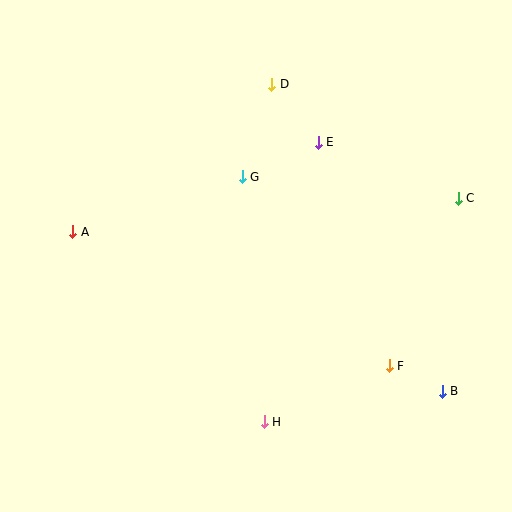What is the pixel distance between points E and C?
The distance between E and C is 151 pixels.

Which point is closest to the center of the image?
Point G at (242, 177) is closest to the center.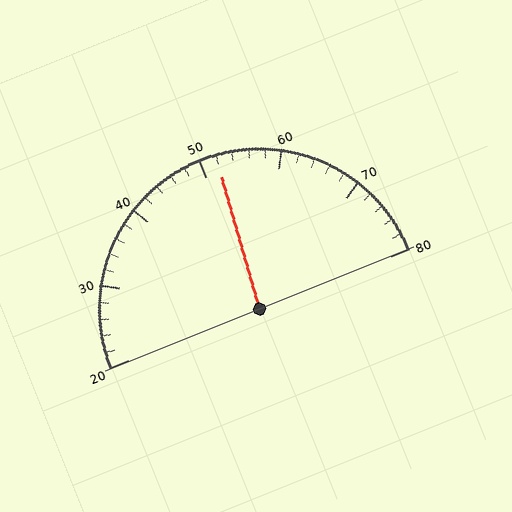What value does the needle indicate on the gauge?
The needle indicates approximately 52.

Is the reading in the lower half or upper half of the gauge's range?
The reading is in the upper half of the range (20 to 80).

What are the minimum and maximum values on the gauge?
The gauge ranges from 20 to 80.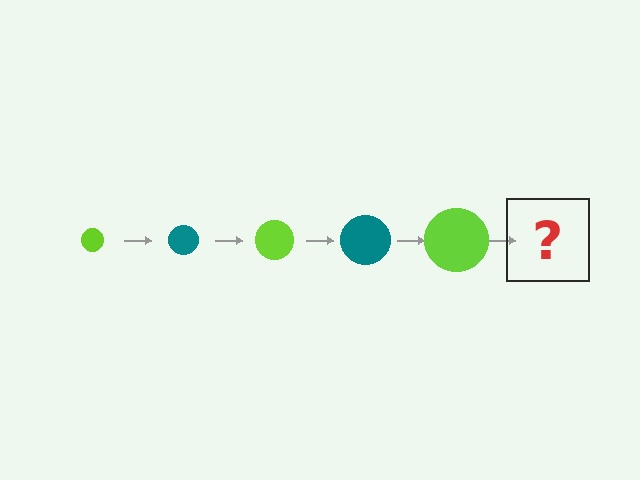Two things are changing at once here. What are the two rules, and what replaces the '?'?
The two rules are that the circle grows larger each step and the color cycles through lime and teal. The '?' should be a teal circle, larger than the previous one.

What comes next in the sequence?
The next element should be a teal circle, larger than the previous one.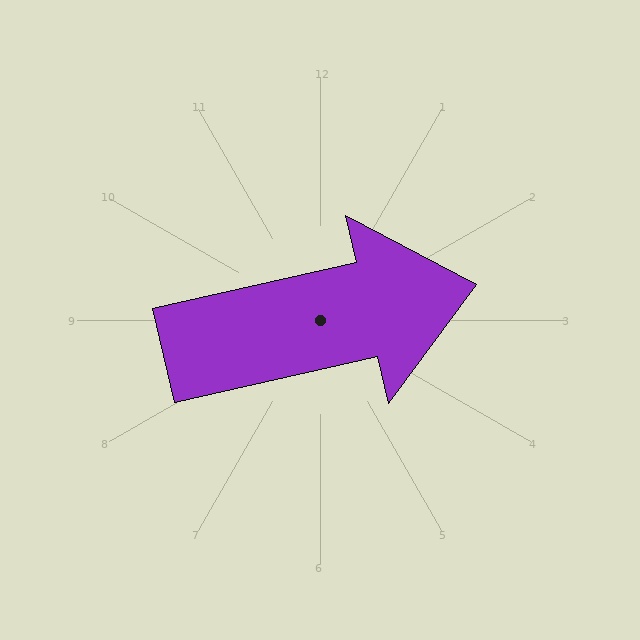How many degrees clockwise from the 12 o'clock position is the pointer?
Approximately 77 degrees.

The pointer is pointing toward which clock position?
Roughly 3 o'clock.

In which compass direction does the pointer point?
East.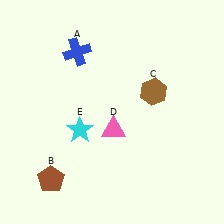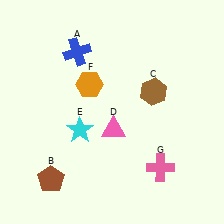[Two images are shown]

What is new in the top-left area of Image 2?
An orange hexagon (F) was added in the top-left area of Image 2.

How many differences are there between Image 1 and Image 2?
There are 2 differences between the two images.